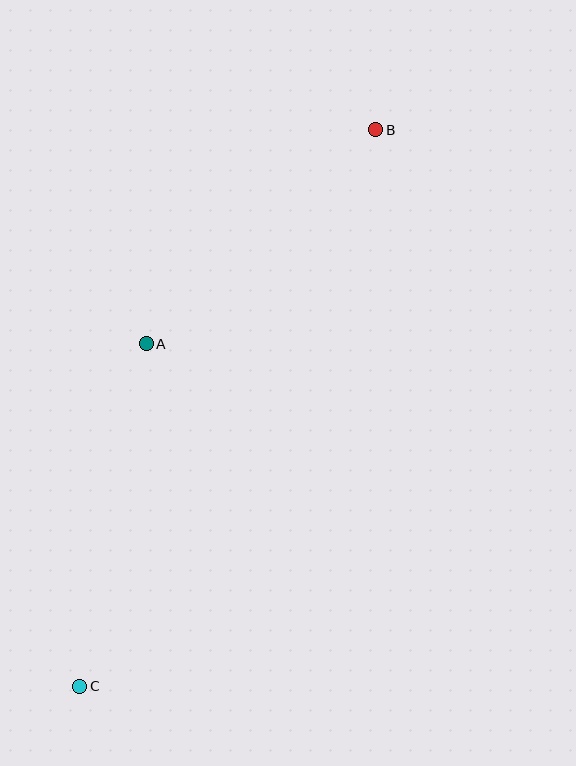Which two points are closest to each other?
Points A and B are closest to each other.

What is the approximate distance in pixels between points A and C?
The distance between A and C is approximately 349 pixels.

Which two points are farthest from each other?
Points B and C are farthest from each other.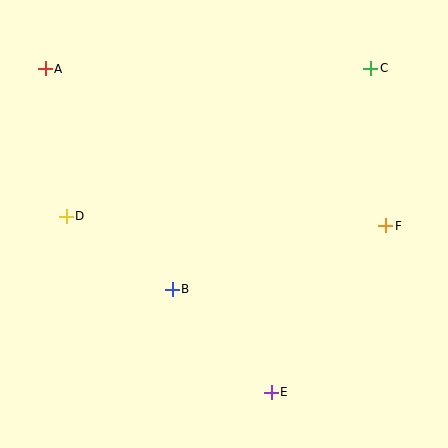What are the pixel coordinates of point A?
Point A is at (45, 69).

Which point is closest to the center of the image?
Point B at (172, 289) is closest to the center.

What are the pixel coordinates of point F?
Point F is at (386, 226).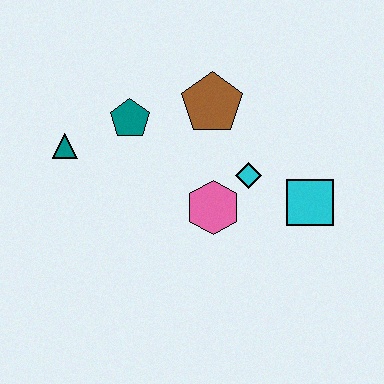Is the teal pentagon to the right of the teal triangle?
Yes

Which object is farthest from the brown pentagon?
The teal triangle is farthest from the brown pentagon.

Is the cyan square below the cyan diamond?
Yes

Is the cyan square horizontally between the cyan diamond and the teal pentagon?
No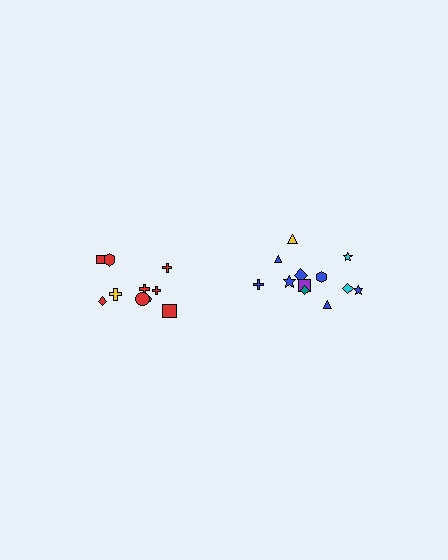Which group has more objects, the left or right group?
The right group.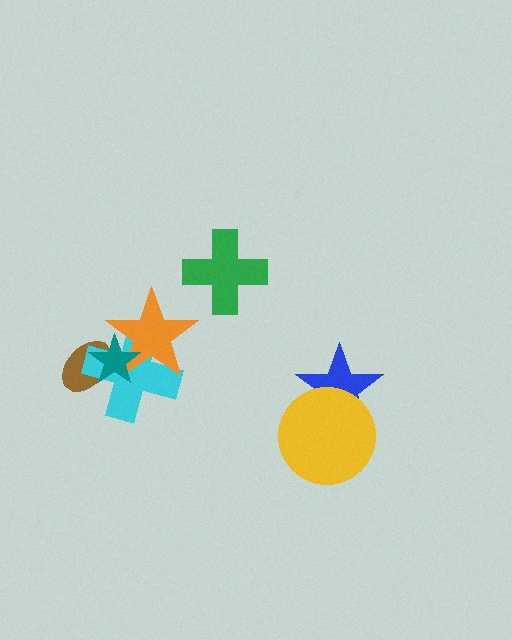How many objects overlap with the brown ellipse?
2 objects overlap with the brown ellipse.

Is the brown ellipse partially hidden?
Yes, it is partially covered by another shape.